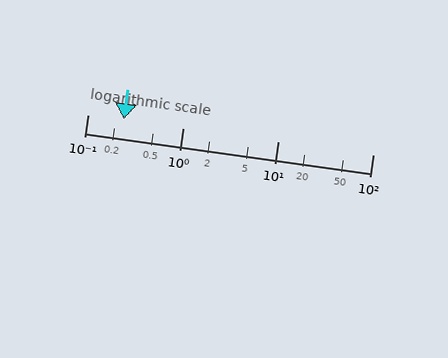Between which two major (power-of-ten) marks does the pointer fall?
The pointer is between 0.1 and 1.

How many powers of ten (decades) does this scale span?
The scale spans 3 decades, from 0.1 to 100.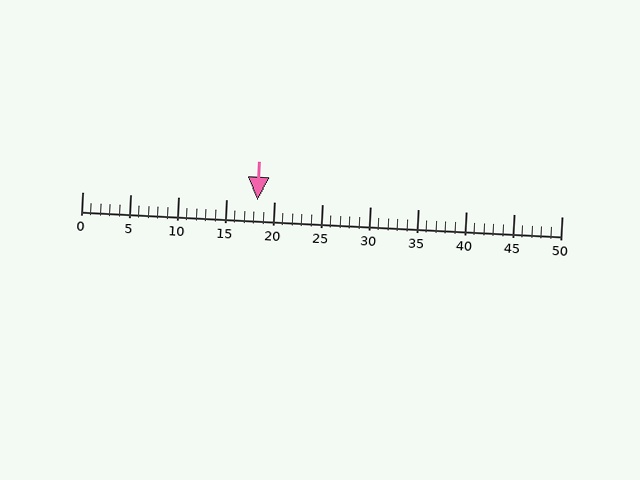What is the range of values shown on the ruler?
The ruler shows values from 0 to 50.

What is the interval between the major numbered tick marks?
The major tick marks are spaced 5 units apart.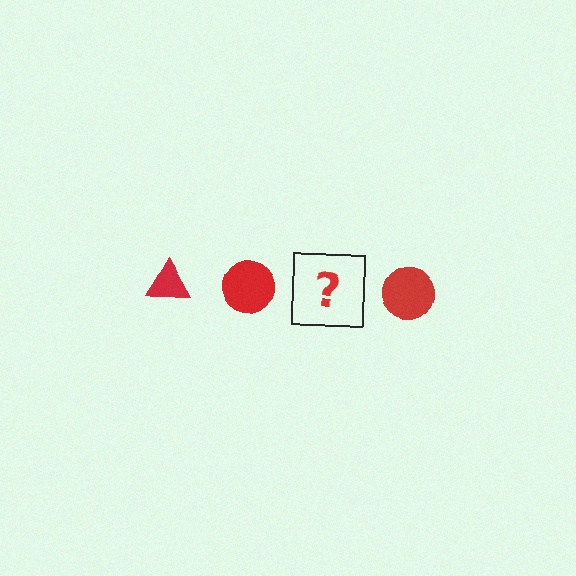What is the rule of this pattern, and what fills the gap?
The rule is that the pattern cycles through triangle, circle shapes in red. The gap should be filled with a red triangle.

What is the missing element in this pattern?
The missing element is a red triangle.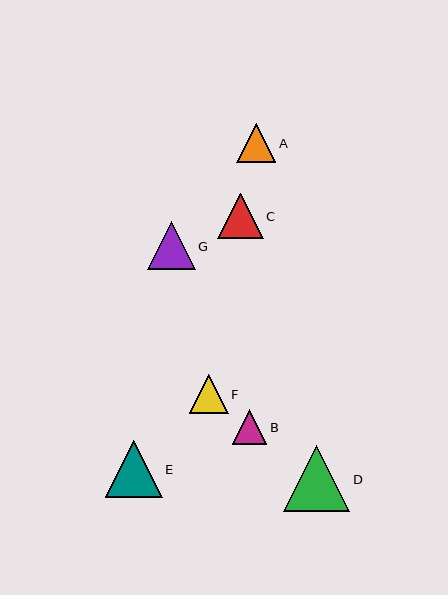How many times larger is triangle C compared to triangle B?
Triangle C is approximately 1.3 times the size of triangle B.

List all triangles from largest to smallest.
From largest to smallest: D, E, G, C, F, A, B.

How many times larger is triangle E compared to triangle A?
Triangle E is approximately 1.5 times the size of triangle A.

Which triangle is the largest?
Triangle D is the largest with a size of approximately 66 pixels.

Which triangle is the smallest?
Triangle B is the smallest with a size of approximately 34 pixels.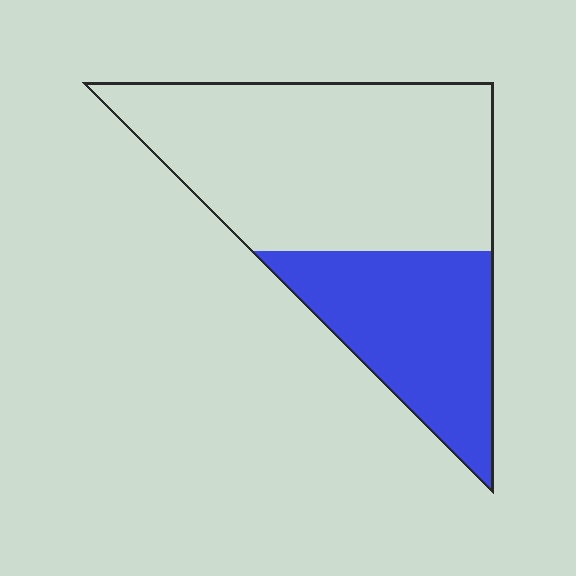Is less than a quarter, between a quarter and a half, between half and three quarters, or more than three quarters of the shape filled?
Between a quarter and a half.